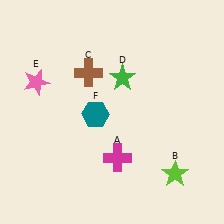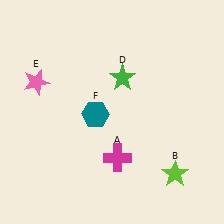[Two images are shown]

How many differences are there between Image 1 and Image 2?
There is 1 difference between the two images.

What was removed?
The brown cross (C) was removed in Image 2.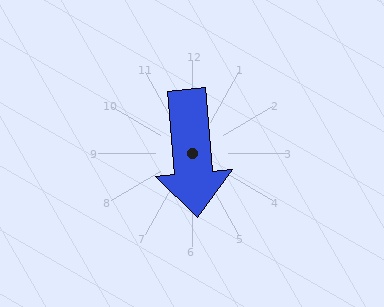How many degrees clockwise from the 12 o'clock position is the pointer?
Approximately 175 degrees.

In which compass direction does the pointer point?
South.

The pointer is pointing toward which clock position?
Roughly 6 o'clock.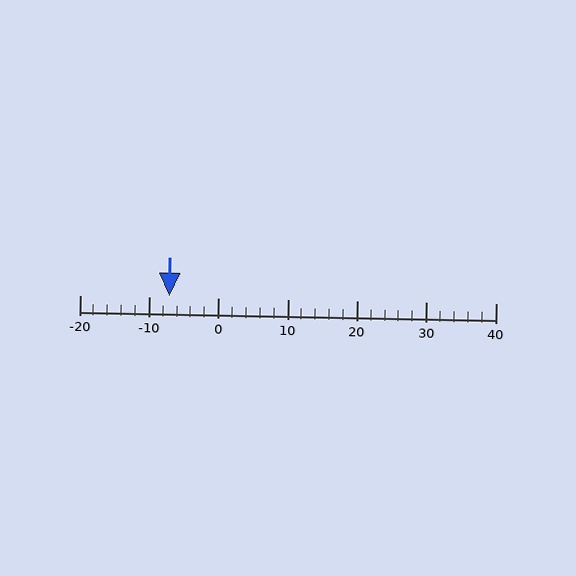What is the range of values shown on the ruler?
The ruler shows values from -20 to 40.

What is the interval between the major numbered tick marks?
The major tick marks are spaced 10 units apart.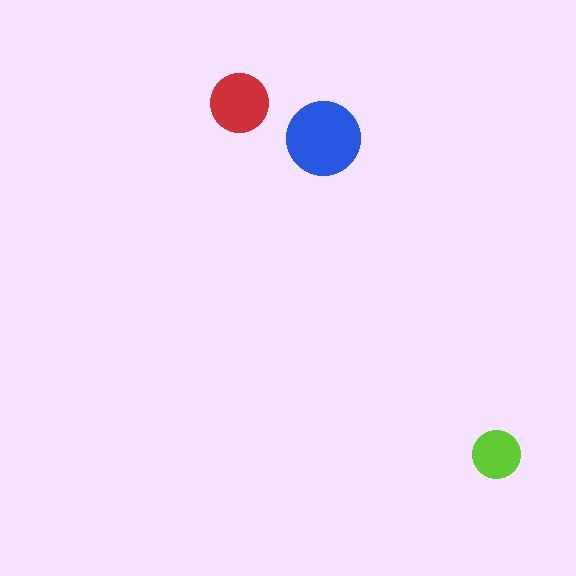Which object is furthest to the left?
The red circle is leftmost.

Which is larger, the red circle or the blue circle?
The blue one.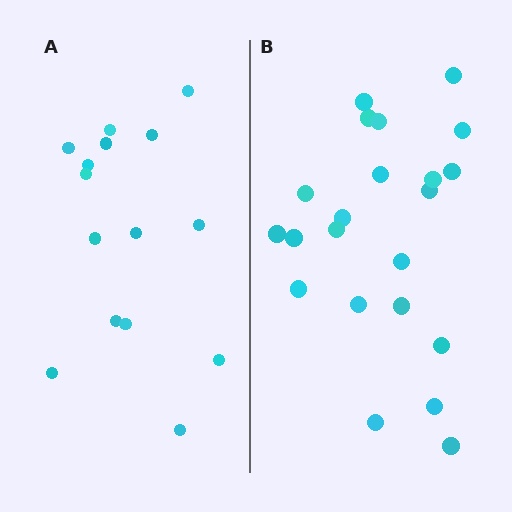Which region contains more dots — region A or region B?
Region B (the right region) has more dots.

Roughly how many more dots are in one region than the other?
Region B has roughly 8 or so more dots than region A.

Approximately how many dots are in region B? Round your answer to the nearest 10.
About 20 dots. (The exact count is 22, which rounds to 20.)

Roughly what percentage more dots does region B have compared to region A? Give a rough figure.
About 45% more.